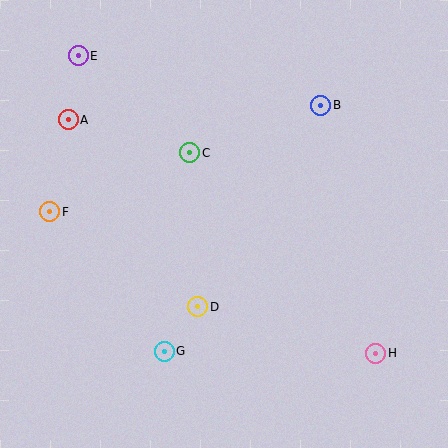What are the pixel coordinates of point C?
Point C is at (190, 153).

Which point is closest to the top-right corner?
Point B is closest to the top-right corner.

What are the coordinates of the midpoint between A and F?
The midpoint between A and F is at (59, 166).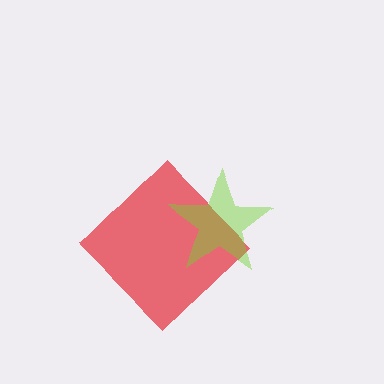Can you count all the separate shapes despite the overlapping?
Yes, there are 2 separate shapes.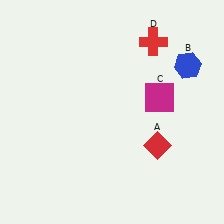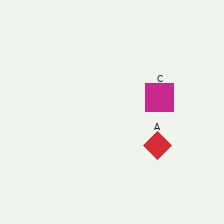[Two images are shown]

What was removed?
The red cross (D), the blue hexagon (B) were removed in Image 2.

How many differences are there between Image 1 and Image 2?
There are 2 differences between the two images.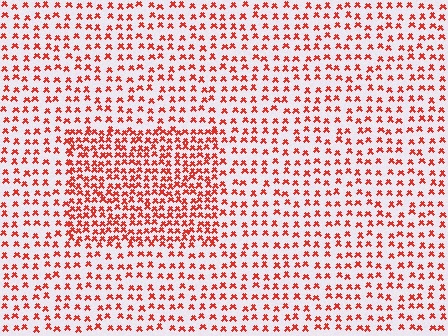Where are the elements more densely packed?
The elements are more densely packed inside the rectangle boundary.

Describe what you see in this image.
The image contains small red elements arranged at two different densities. A rectangle-shaped region is visible where the elements are more densely packed than the surrounding area.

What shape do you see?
I see a rectangle.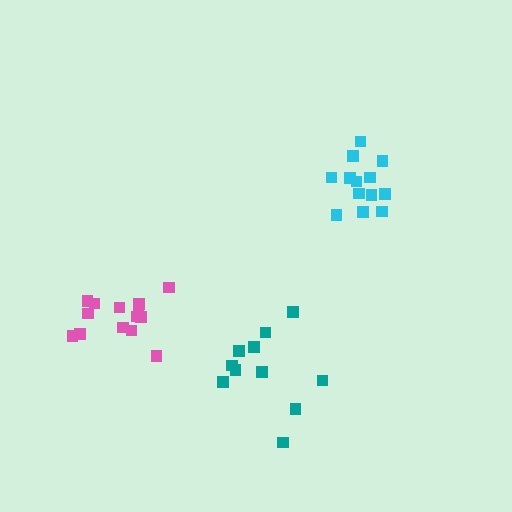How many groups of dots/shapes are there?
There are 3 groups.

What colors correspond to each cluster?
The clusters are colored: cyan, pink, teal.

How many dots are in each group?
Group 1: 13 dots, Group 2: 14 dots, Group 3: 11 dots (38 total).